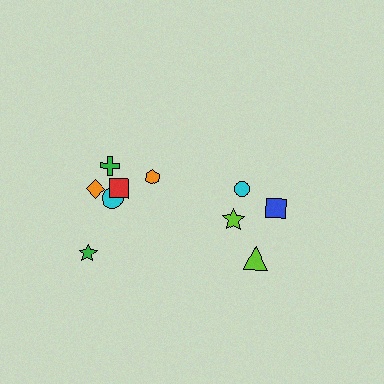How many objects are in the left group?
There are 6 objects.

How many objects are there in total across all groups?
There are 10 objects.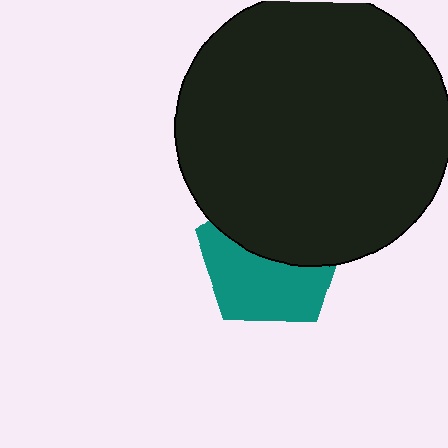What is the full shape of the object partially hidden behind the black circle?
The partially hidden object is a teal pentagon.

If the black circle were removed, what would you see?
You would see the complete teal pentagon.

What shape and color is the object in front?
The object in front is a black circle.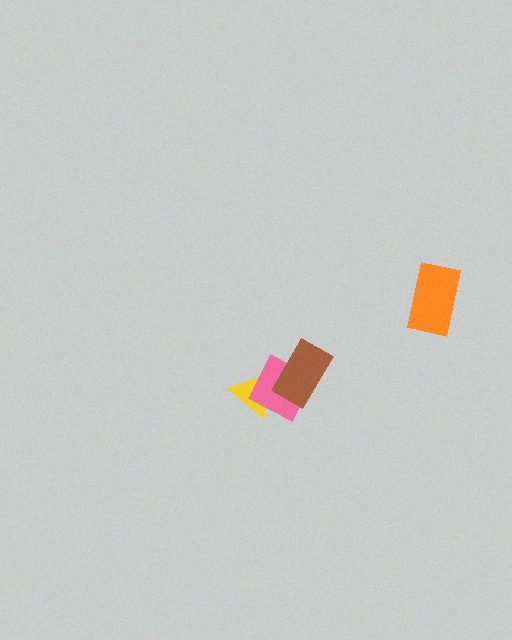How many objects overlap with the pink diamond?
2 objects overlap with the pink diamond.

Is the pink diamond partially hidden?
Yes, it is partially covered by another shape.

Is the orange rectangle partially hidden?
No, no other shape covers it.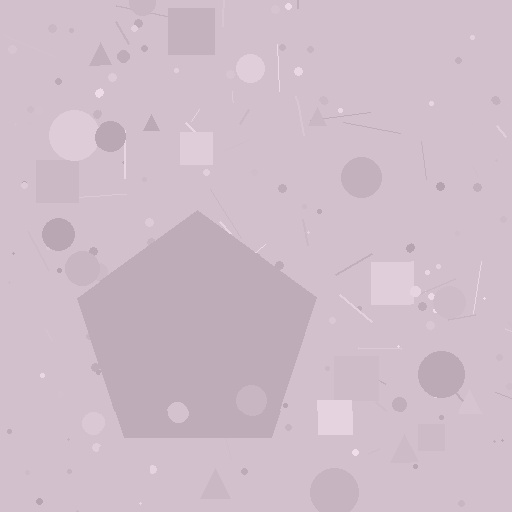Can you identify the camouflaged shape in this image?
The camouflaged shape is a pentagon.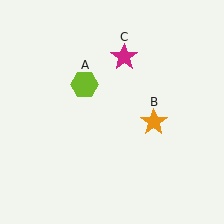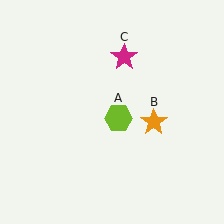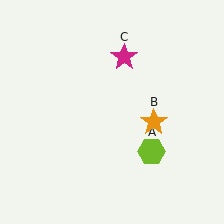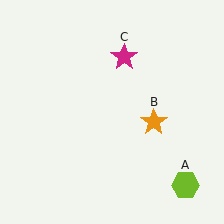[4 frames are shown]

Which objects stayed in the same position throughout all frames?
Orange star (object B) and magenta star (object C) remained stationary.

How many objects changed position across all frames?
1 object changed position: lime hexagon (object A).